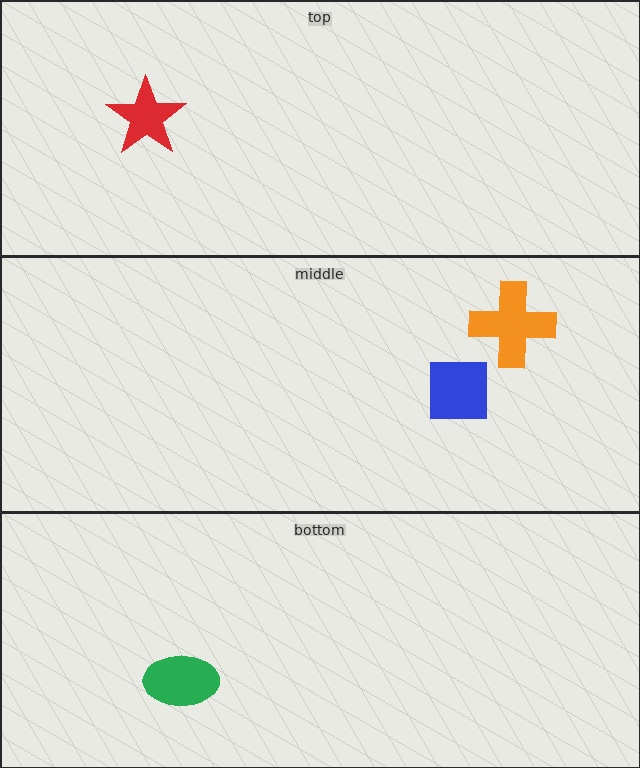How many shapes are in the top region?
1.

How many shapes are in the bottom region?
1.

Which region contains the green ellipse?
The bottom region.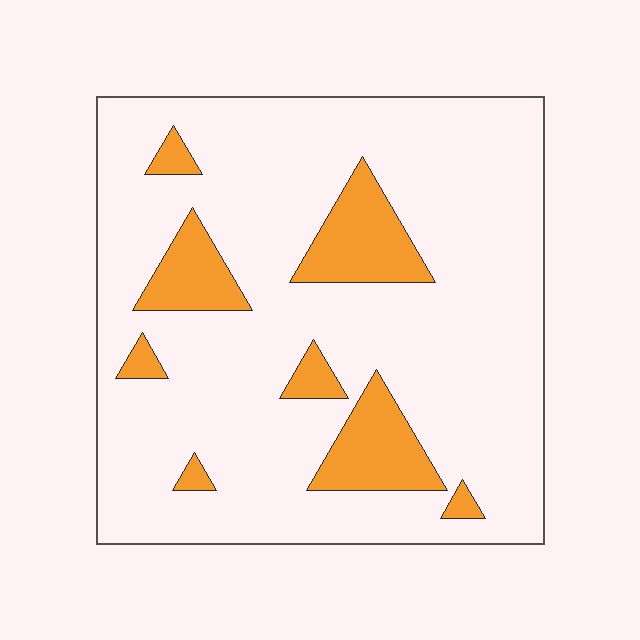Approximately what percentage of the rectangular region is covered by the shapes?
Approximately 15%.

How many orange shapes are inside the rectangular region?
8.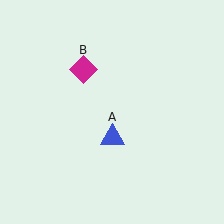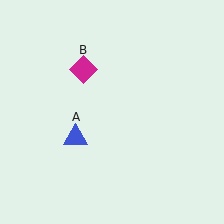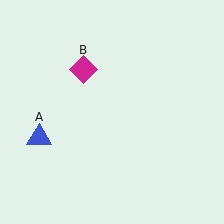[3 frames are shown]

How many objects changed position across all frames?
1 object changed position: blue triangle (object A).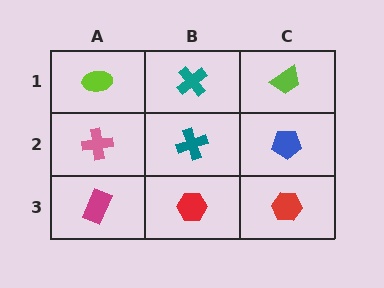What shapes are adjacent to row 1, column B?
A teal cross (row 2, column B), a lime ellipse (row 1, column A), a lime trapezoid (row 1, column C).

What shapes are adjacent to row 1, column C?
A blue pentagon (row 2, column C), a teal cross (row 1, column B).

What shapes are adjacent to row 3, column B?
A teal cross (row 2, column B), a magenta rectangle (row 3, column A), a red hexagon (row 3, column C).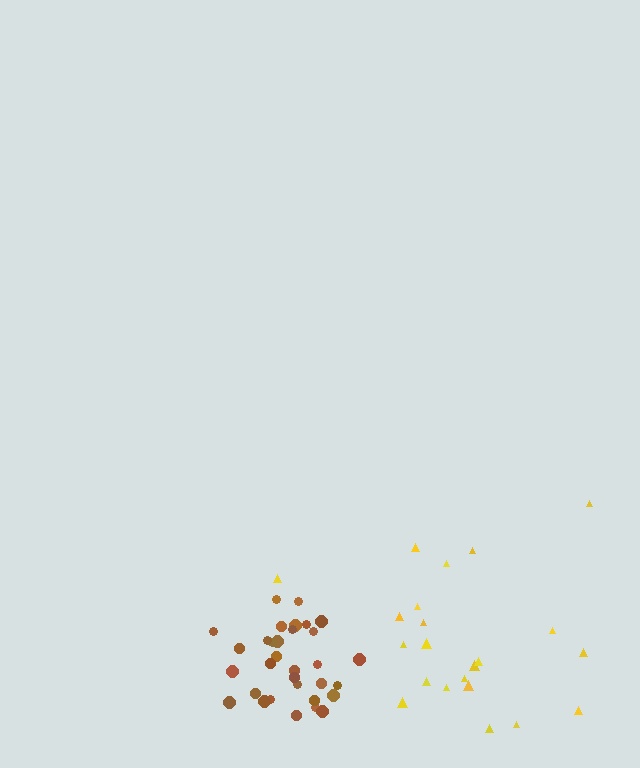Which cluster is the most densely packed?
Brown.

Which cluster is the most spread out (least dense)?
Yellow.